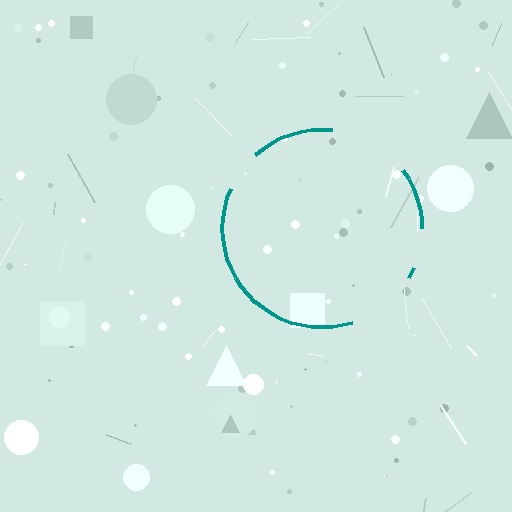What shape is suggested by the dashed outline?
The dashed outline suggests a circle.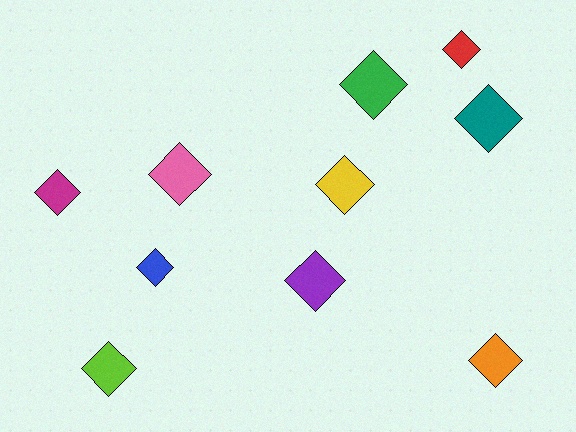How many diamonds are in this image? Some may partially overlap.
There are 10 diamonds.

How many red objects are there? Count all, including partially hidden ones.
There is 1 red object.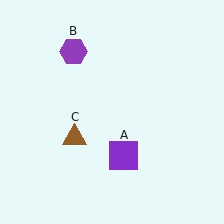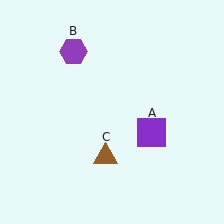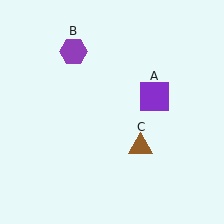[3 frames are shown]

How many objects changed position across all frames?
2 objects changed position: purple square (object A), brown triangle (object C).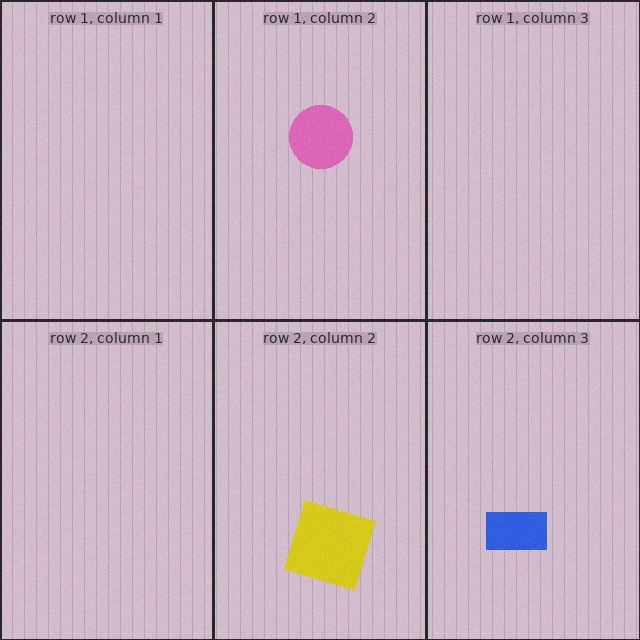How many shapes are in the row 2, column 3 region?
1.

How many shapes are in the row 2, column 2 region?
1.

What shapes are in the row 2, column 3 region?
The blue rectangle.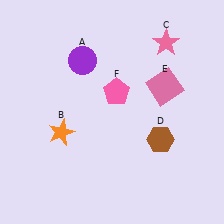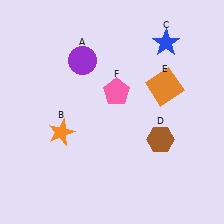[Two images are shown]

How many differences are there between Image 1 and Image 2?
There are 2 differences between the two images.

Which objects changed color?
C changed from pink to blue. E changed from pink to orange.